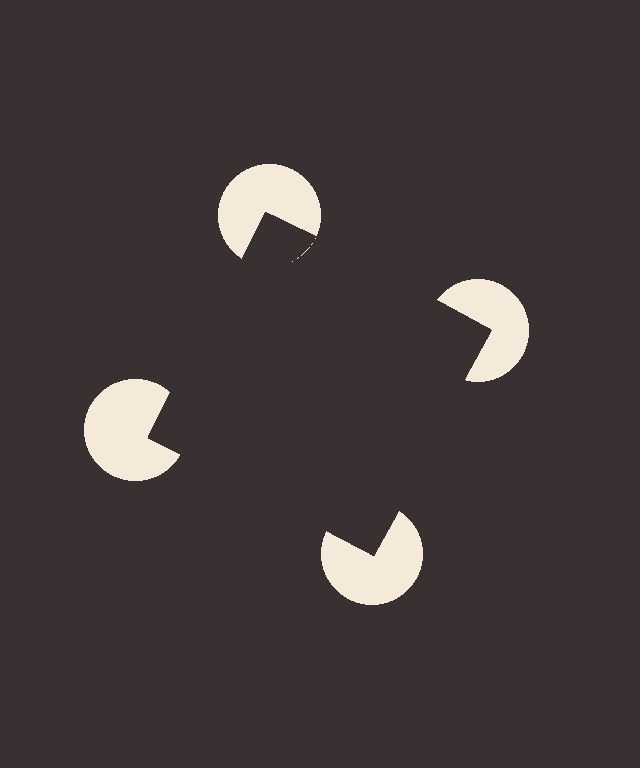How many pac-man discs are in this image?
There are 4 — one at each vertex of the illusory square.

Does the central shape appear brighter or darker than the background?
It typically appears slightly darker than the background, even though no actual brightness change is drawn.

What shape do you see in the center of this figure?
An illusory square — its edges are inferred from the aligned wedge cuts in the pac-man discs, not physically drawn.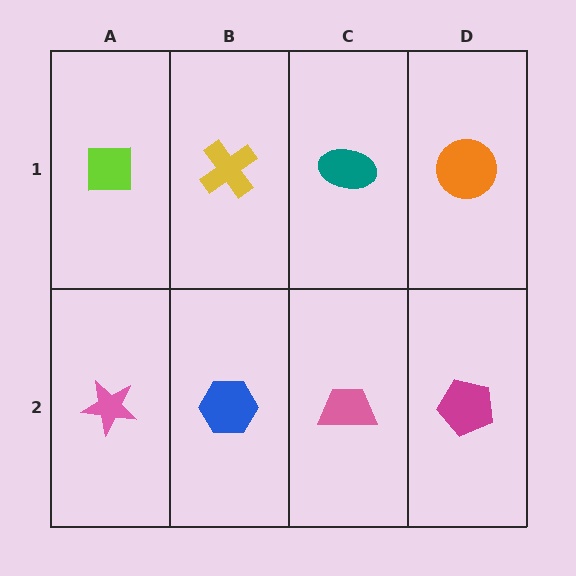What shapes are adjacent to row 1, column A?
A pink star (row 2, column A), a yellow cross (row 1, column B).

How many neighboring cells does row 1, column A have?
2.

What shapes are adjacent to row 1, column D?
A magenta pentagon (row 2, column D), a teal ellipse (row 1, column C).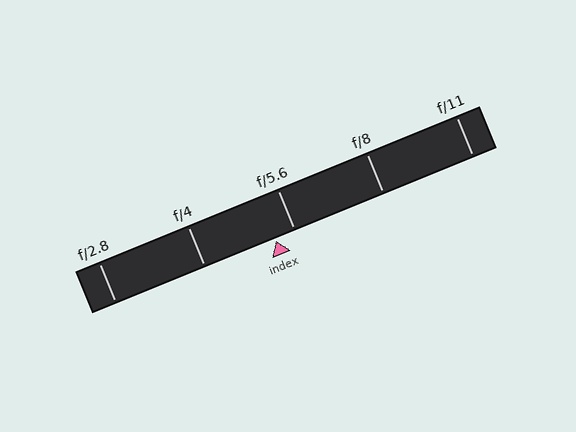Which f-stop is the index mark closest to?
The index mark is closest to f/5.6.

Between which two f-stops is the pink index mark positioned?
The index mark is between f/4 and f/5.6.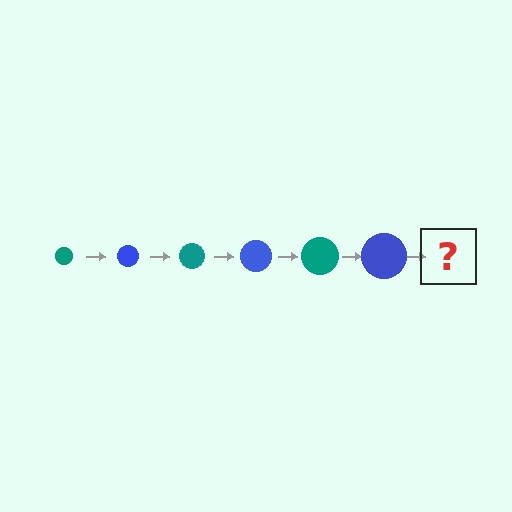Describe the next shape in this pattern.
It should be a teal circle, larger than the previous one.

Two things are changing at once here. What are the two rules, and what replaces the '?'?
The two rules are that the circle grows larger each step and the color cycles through teal and blue. The '?' should be a teal circle, larger than the previous one.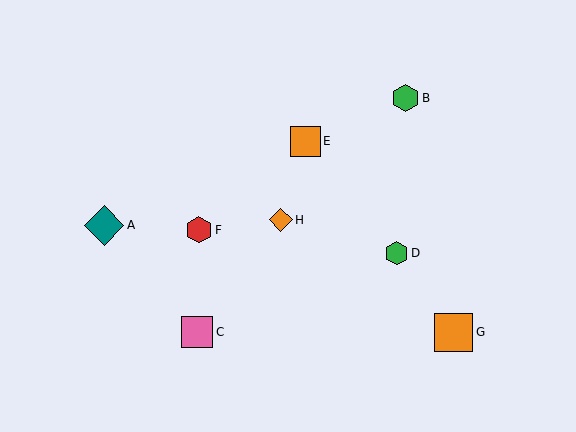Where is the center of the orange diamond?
The center of the orange diamond is at (281, 220).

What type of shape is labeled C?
Shape C is a pink square.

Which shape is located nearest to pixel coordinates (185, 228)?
The red hexagon (labeled F) at (199, 230) is nearest to that location.